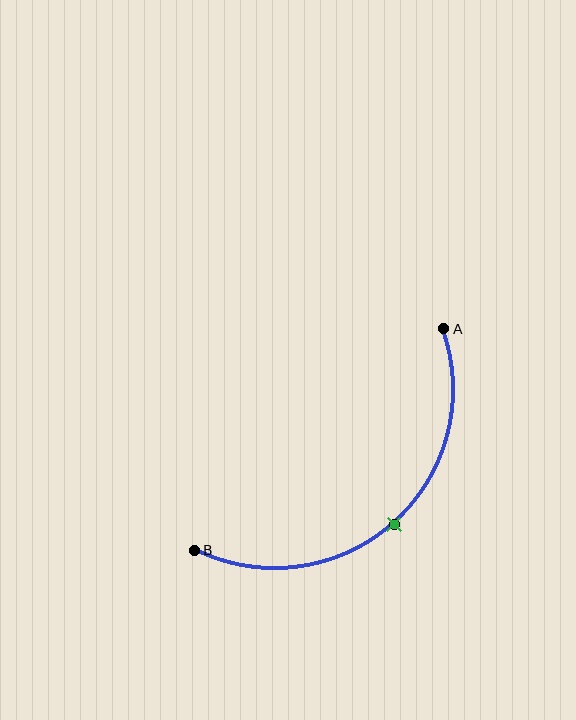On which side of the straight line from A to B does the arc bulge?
The arc bulges below and to the right of the straight line connecting A and B.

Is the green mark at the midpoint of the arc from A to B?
Yes. The green mark lies on the arc at equal arc-length from both A and B — it is the arc midpoint.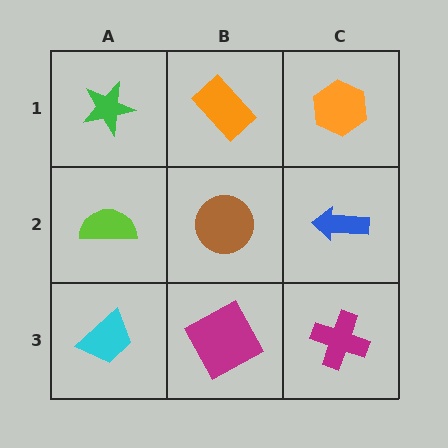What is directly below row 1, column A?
A lime semicircle.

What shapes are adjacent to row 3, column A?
A lime semicircle (row 2, column A), a magenta square (row 3, column B).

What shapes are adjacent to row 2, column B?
An orange rectangle (row 1, column B), a magenta square (row 3, column B), a lime semicircle (row 2, column A), a blue arrow (row 2, column C).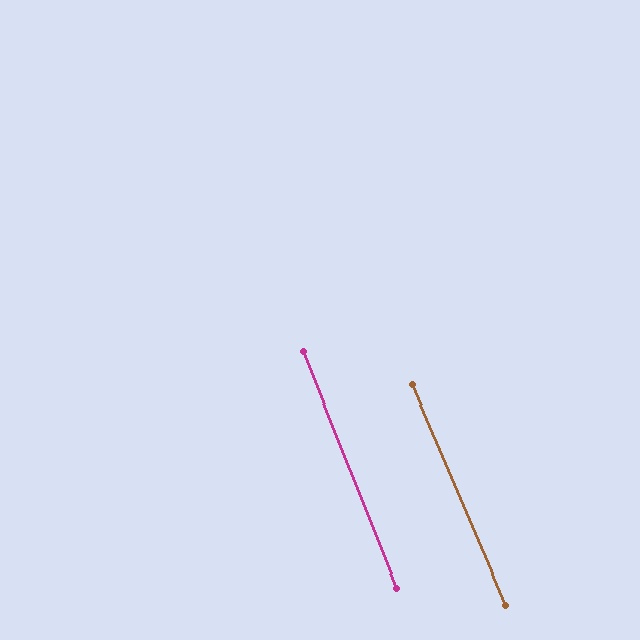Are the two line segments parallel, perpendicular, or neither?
Parallel — their directions differ by only 1.4°.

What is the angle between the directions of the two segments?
Approximately 1 degree.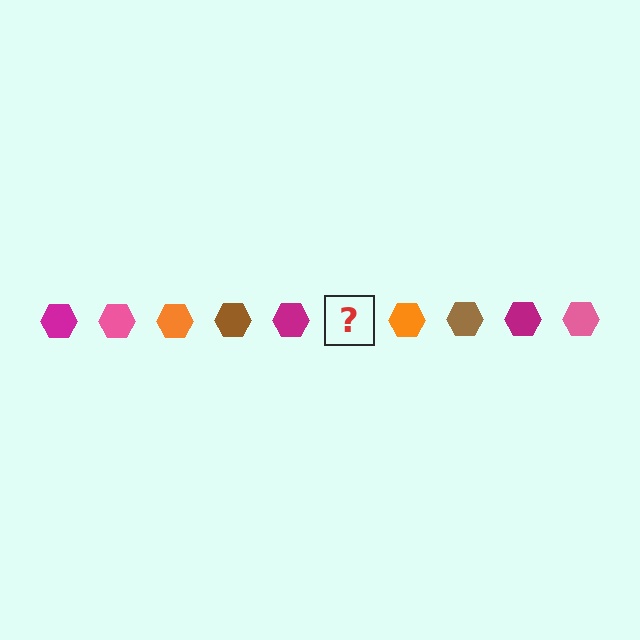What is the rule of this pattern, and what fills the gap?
The rule is that the pattern cycles through magenta, pink, orange, brown hexagons. The gap should be filled with a pink hexagon.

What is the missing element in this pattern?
The missing element is a pink hexagon.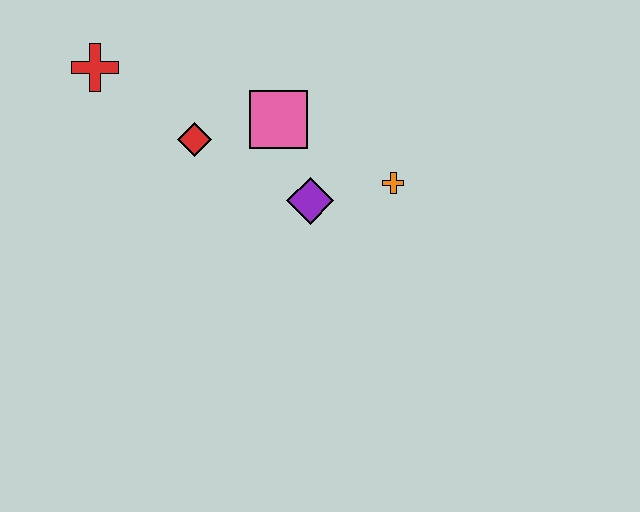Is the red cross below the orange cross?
No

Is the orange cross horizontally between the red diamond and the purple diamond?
No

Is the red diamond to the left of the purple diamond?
Yes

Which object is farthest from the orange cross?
The red cross is farthest from the orange cross.